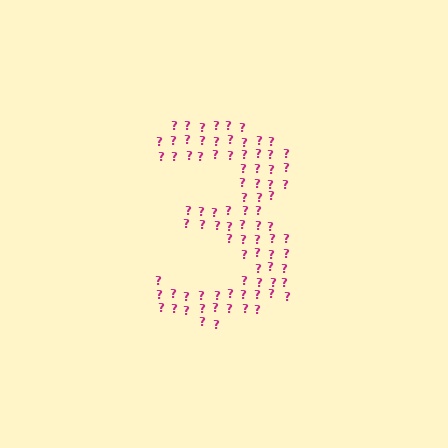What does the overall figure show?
The overall figure shows the digit 3.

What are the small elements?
The small elements are question marks.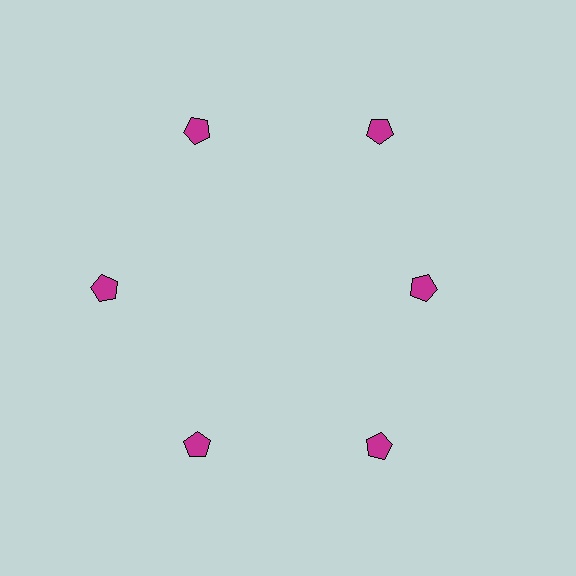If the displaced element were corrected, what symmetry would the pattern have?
It would have 6-fold rotational symmetry — the pattern would map onto itself every 60 degrees.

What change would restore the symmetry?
The symmetry would be restored by moving it outward, back onto the ring so that all 6 pentagons sit at equal angles and equal distance from the center.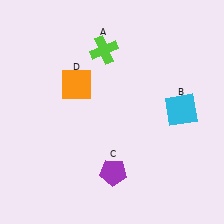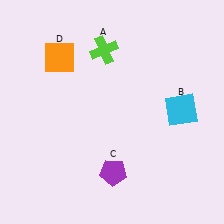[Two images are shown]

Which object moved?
The orange square (D) moved up.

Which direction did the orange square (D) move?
The orange square (D) moved up.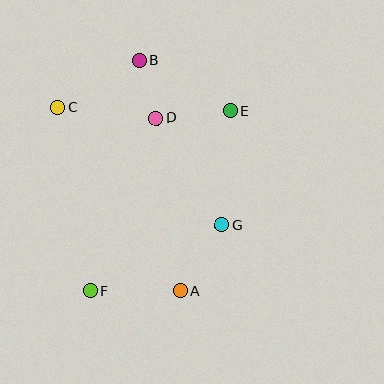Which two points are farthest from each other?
Points B and F are farthest from each other.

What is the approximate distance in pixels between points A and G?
The distance between A and G is approximately 78 pixels.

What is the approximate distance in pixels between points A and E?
The distance between A and E is approximately 187 pixels.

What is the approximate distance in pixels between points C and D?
The distance between C and D is approximately 99 pixels.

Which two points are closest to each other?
Points B and D are closest to each other.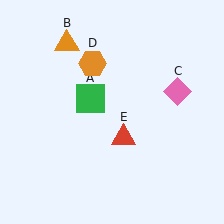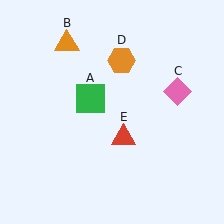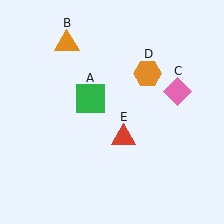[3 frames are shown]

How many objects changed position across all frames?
1 object changed position: orange hexagon (object D).